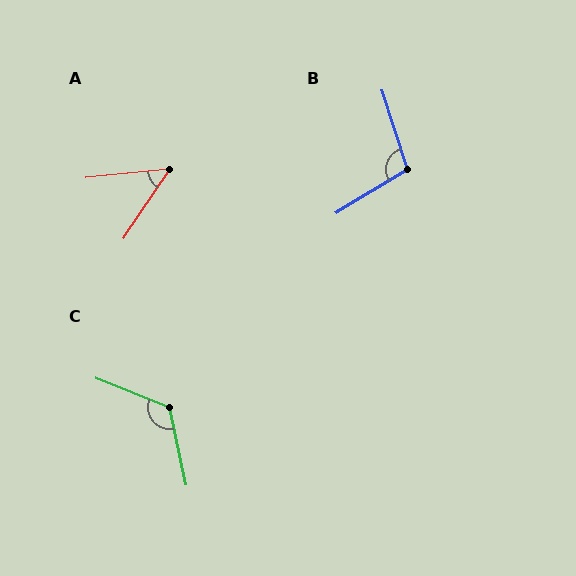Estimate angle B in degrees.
Approximately 103 degrees.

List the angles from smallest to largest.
A (50°), B (103°), C (124°).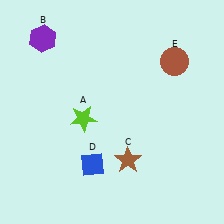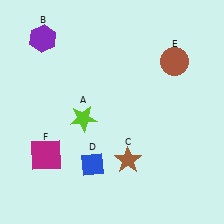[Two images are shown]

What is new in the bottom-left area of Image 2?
A magenta square (F) was added in the bottom-left area of Image 2.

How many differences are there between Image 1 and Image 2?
There is 1 difference between the two images.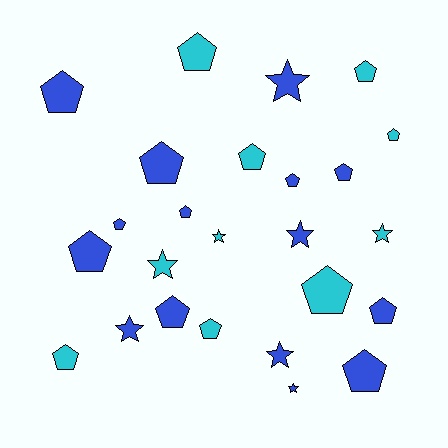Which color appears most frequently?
Blue, with 15 objects.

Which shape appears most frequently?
Pentagon, with 17 objects.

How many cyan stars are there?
There are 3 cyan stars.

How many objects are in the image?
There are 25 objects.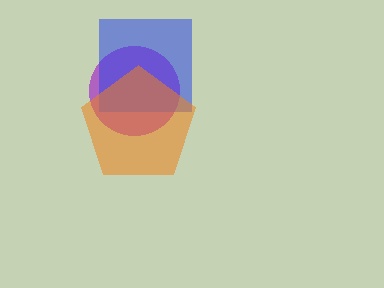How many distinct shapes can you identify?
There are 3 distinct shapes: a purple circle, a blue square, an orange pentagon.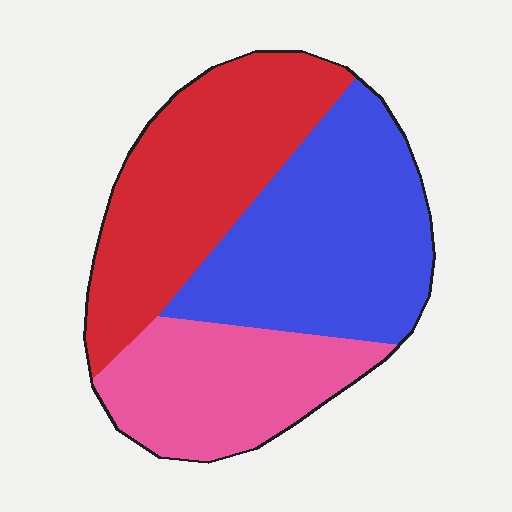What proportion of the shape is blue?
Blue takes up about three eighths (3/8) of the shape.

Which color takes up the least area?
Pink, at roughly 25%.